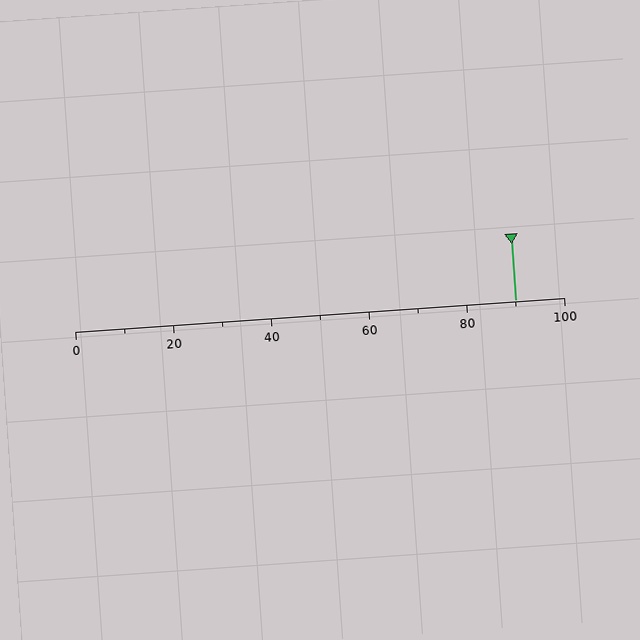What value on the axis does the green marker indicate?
The marker indicates approximately 90.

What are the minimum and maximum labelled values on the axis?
The axis runs from 0 to 100.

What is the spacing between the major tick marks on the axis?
The major ticks are spaced 20 apart.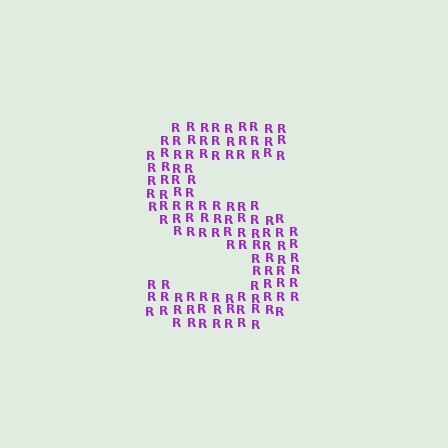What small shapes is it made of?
It is made of small letter R's.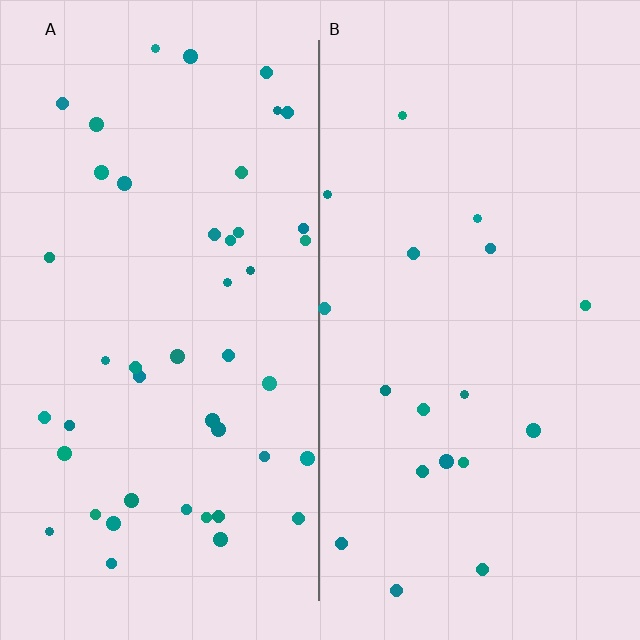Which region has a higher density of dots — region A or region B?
A (the left).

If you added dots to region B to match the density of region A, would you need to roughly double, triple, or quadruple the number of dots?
Approximately double.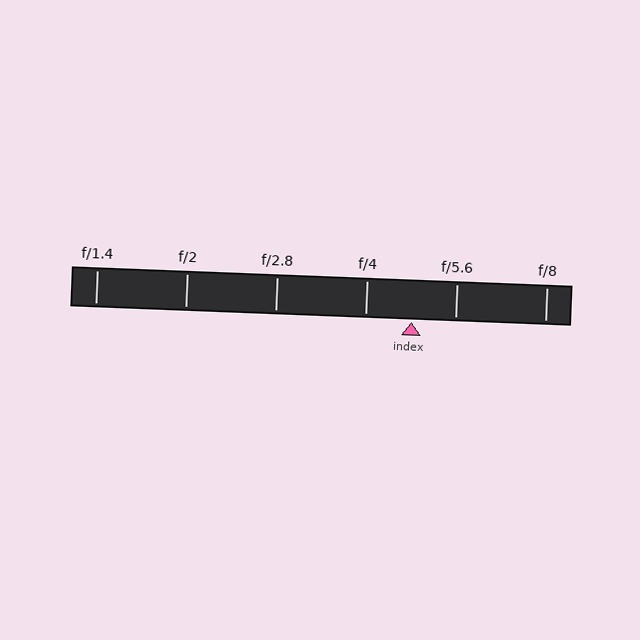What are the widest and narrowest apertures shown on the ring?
The widest aperture shown is f/1.4 and the narrowest is f/8.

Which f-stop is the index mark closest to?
The index mark is closest to f/5.6.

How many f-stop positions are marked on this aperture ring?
There are 6 f-stop positions marked.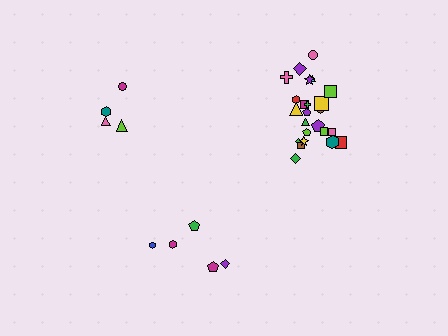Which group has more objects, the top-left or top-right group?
The top-right group.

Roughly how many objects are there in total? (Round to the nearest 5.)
Roughly 35 objects in total.